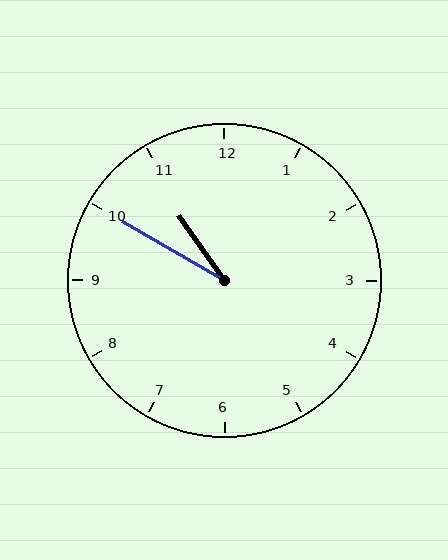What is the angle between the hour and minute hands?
Approximately 25 degrees.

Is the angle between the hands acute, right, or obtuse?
It is acute.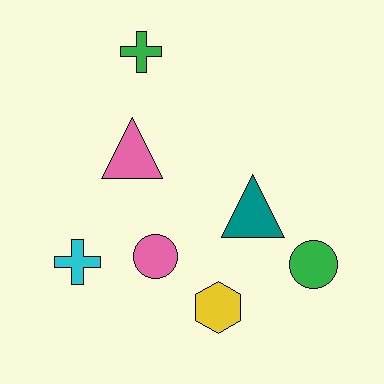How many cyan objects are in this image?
There is 1 cyan object.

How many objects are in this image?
There are 7 objects.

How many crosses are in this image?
There are 2 crosses.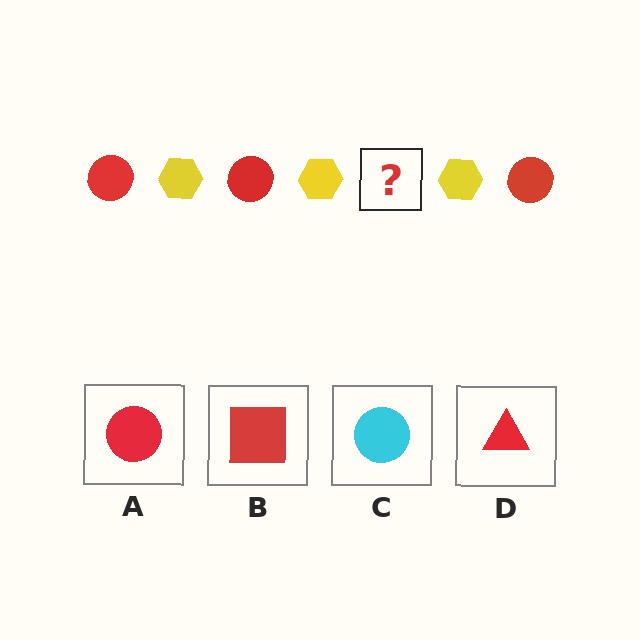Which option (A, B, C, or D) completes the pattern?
A.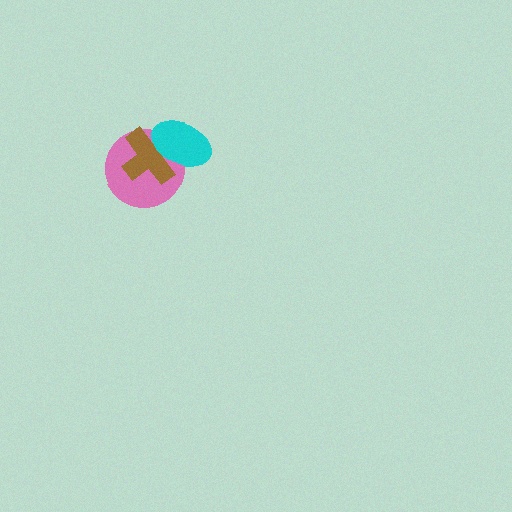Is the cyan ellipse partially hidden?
No, no other shape covers it.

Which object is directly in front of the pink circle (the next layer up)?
The brown cross is directly in front of the pink circle.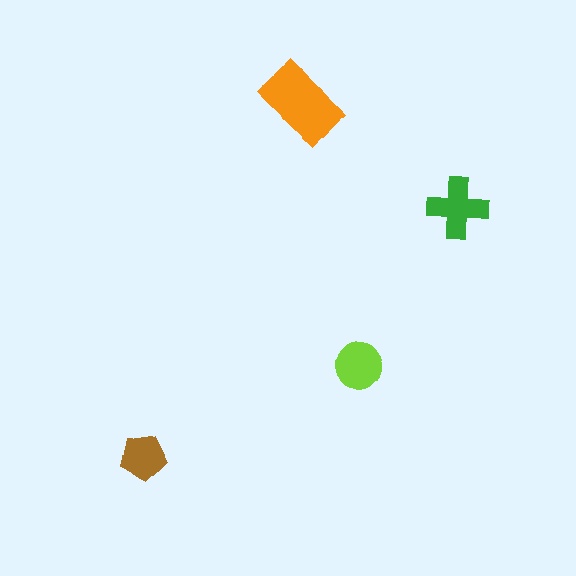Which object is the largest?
The orange rectangle.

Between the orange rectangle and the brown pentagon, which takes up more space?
The orange rectangle.